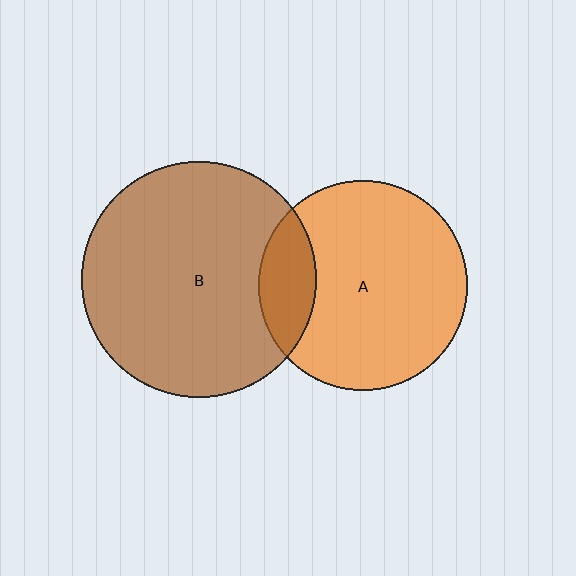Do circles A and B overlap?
Yes.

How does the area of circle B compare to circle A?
Approximately 1.3 times.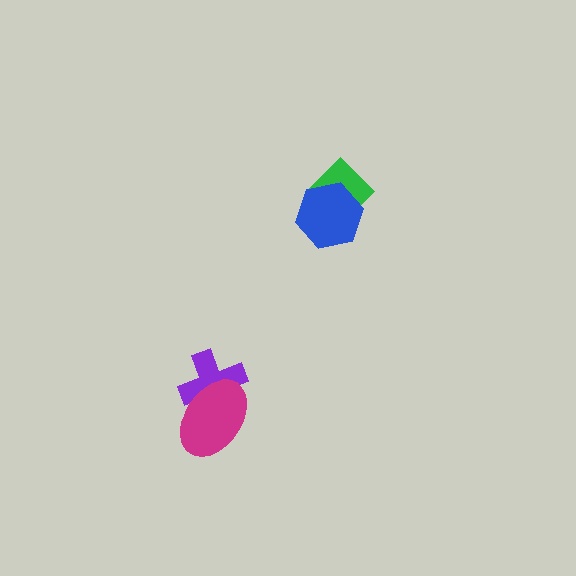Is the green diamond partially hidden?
Yes, it is partially covered by another shape.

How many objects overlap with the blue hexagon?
1 object overlaps with the blue hexagon.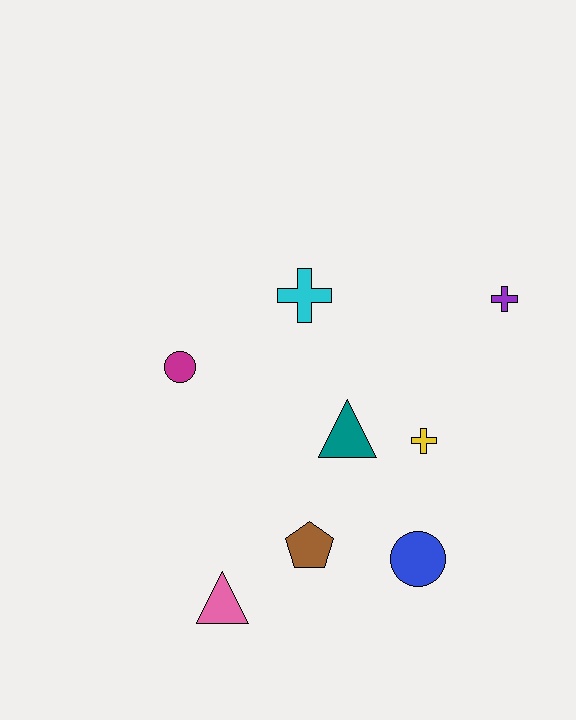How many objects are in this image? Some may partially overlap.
There are 8 objects.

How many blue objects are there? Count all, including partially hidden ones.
There is 1 blue object.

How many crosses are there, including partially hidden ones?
There are 3 crosses.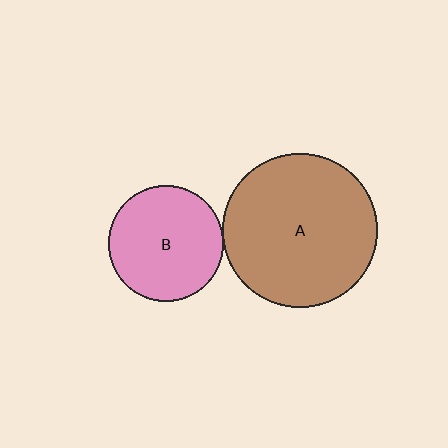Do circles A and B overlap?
Yes.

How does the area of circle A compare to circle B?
Approximately 1.8 times.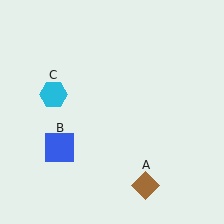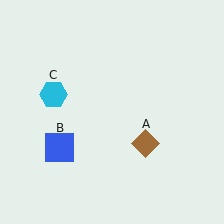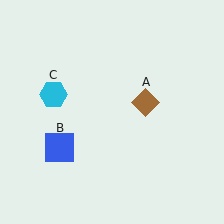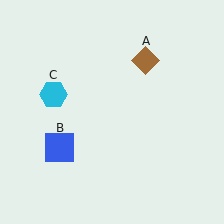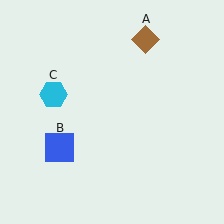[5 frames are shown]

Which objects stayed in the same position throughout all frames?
Blue square (object B) and cyan hexagon (object C) remained stationary.